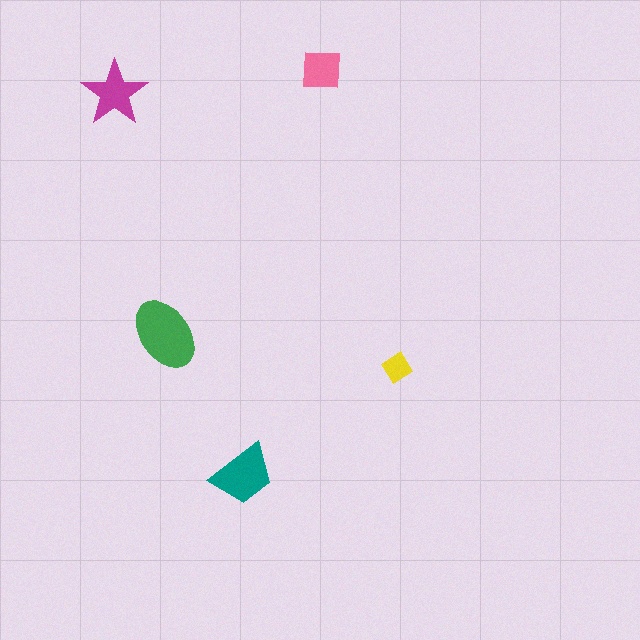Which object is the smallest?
The yellow diamond.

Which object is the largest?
The green ellipse.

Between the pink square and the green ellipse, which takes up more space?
The green ellipse.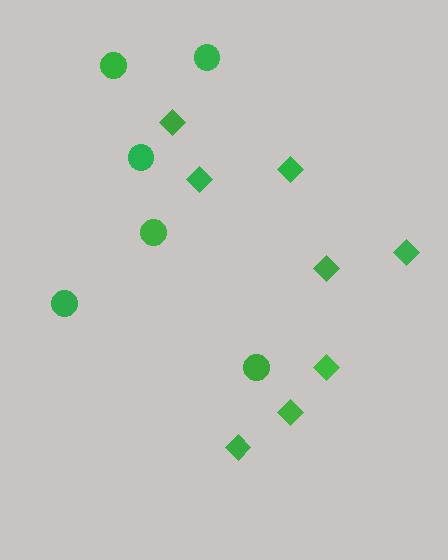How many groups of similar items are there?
There are 2 groups: one group of diamonds (8) and one group of circles (6).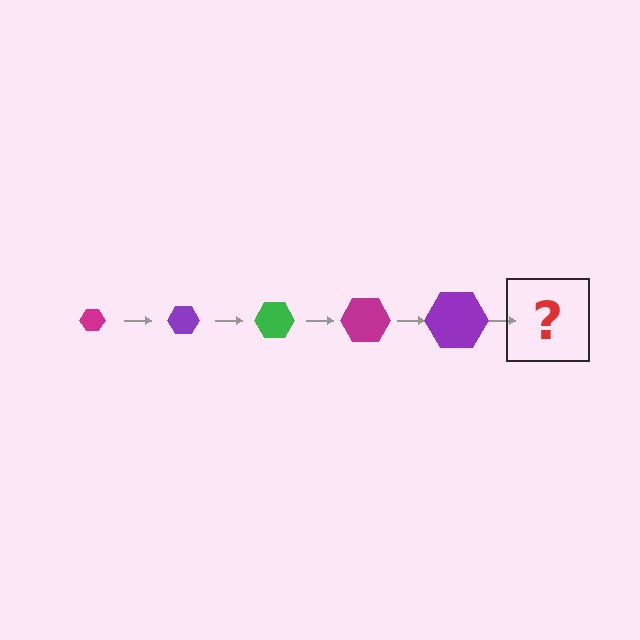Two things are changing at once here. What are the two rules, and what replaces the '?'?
The two rules are that the hexagon grows larger each step and the color cycles through magenta, purple, and green. The '?' should be a green hexagon, larger than the previous one.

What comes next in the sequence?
The next element should be a green hexagon, larger than the previous one.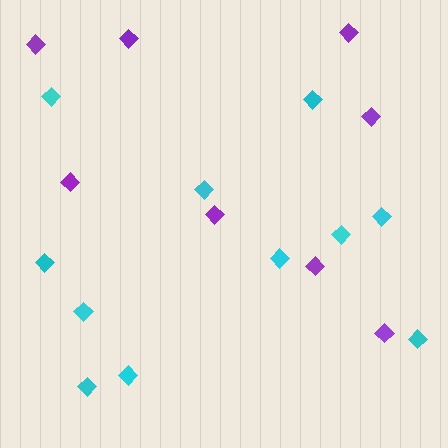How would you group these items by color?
There are 2 groups: one group of purple diamonds (8) and one group of cyan diamonds (11).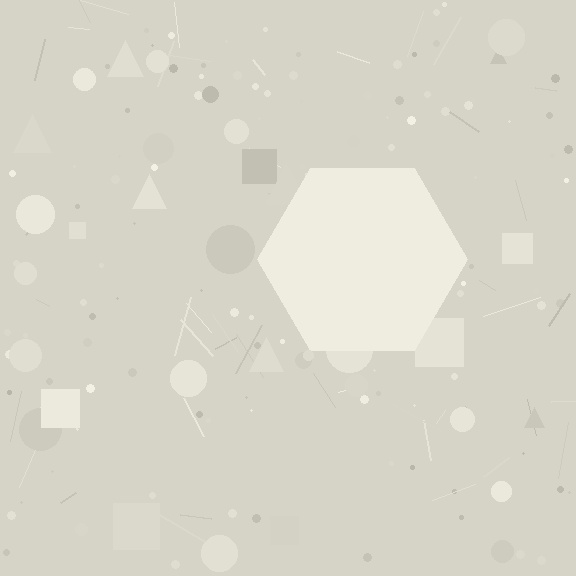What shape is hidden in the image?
A hexagon is hidden in the image.